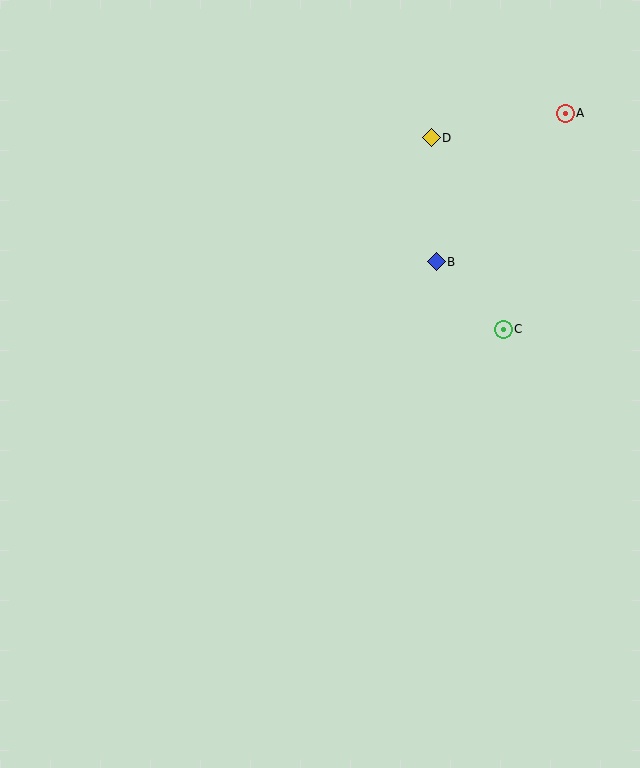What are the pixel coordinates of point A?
Point A is at (565, 113).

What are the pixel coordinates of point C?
Point C is at (503, 329).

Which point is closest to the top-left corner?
Point D is closest to the top-left corner.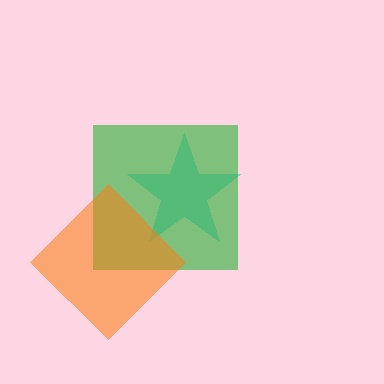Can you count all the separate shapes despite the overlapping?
Yes, there are 3 separate shapes.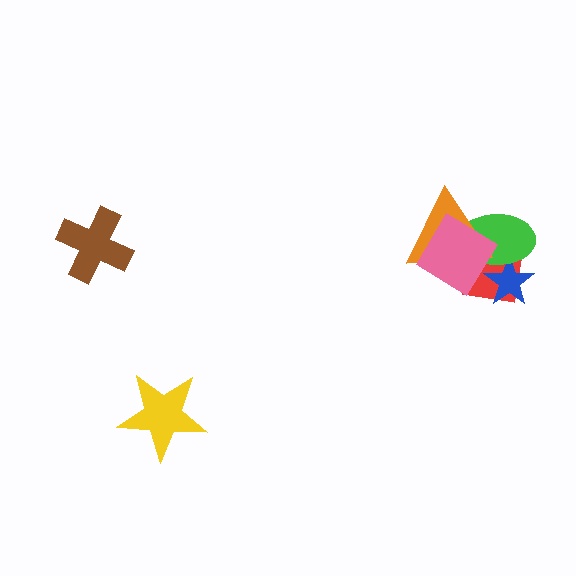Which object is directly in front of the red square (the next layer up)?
The blue star is directly in front of the red square.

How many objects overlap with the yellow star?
0 objects overlap with the yellow star.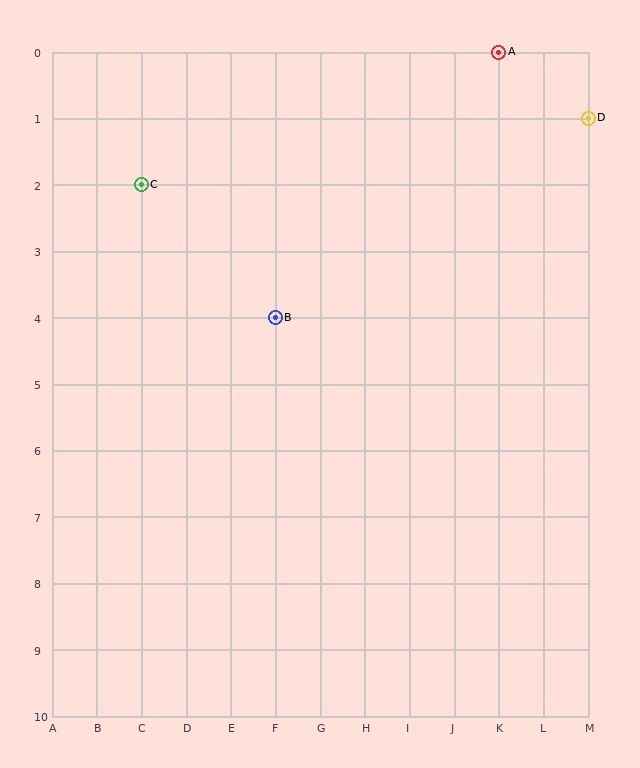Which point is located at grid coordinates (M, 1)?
Point D is at (M, 1).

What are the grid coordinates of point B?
Point B is at grid coordinates (F, 4).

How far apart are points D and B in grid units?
Points D and B are 7 columns and 3 rows apart (about 7.6 grid units diagonally).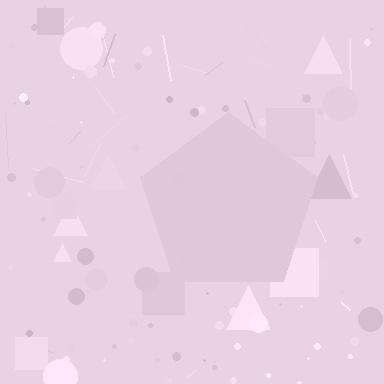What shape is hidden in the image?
A pentagon is hidden in the image.